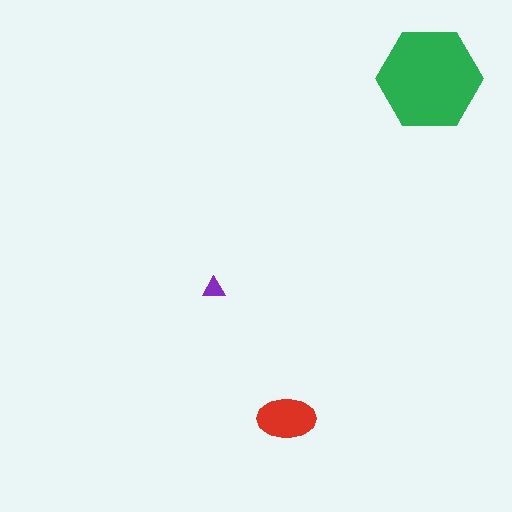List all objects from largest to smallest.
The green hexagon, the red ellipse, the purple triangle.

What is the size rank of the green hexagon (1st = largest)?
1st.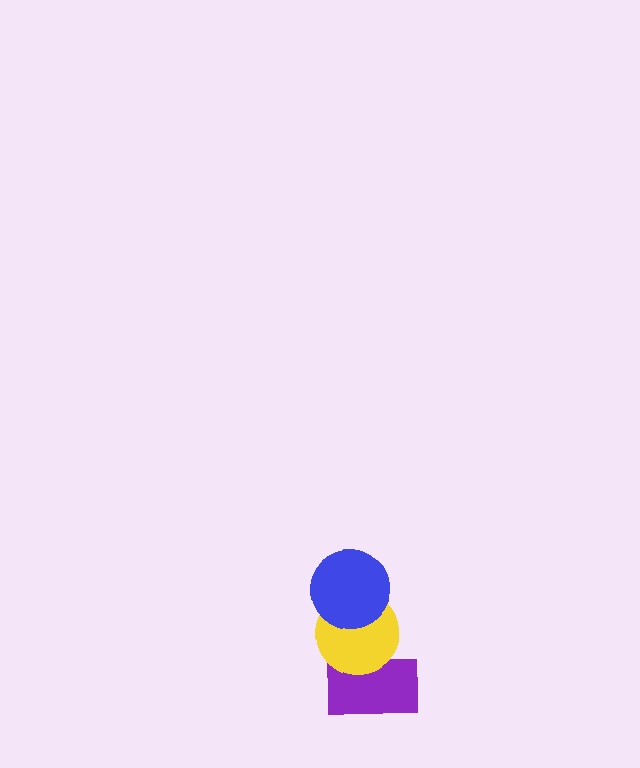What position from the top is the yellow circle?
The yellow circle is 2nd from the top.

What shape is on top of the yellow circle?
The blue circle is on top of the yellow circle.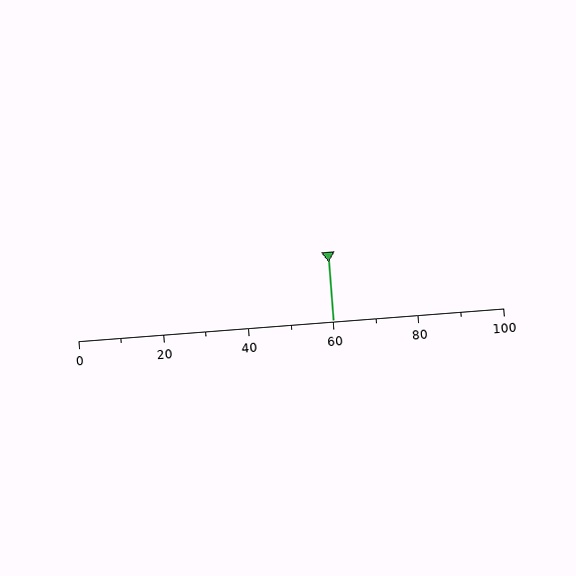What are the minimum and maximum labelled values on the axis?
The axis runs from 0 to 100.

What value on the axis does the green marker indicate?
The marker indicates approximately 60.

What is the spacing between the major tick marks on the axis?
The major ticks are spaced 20 apart.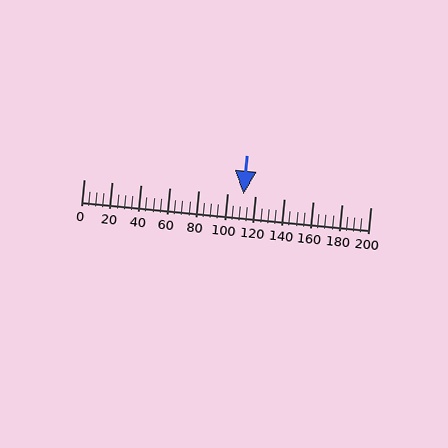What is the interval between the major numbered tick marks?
The major tick marks are spaced 20 units apart.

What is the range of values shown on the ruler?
The ruler shows values from 0 to 200.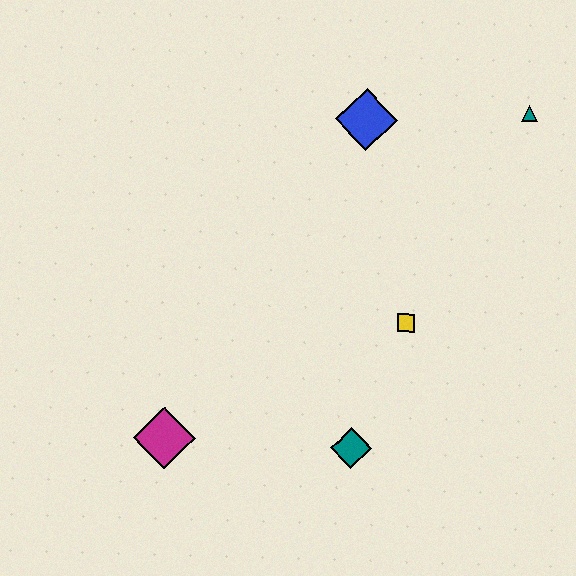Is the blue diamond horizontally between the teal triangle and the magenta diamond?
Yes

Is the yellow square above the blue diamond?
No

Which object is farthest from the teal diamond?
The teal triangle is farthest from the teal diamond.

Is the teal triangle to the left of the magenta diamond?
No